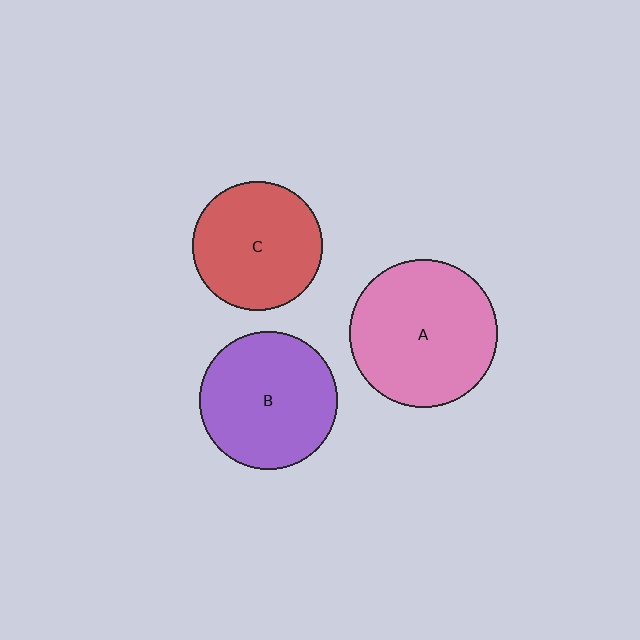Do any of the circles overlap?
No, none of the circles overlap.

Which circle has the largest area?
Circle A (pink).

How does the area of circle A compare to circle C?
Approximately 1.3 times.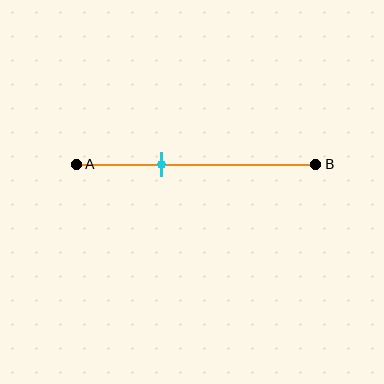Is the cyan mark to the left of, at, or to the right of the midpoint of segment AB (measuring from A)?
The cyan mark is to the left of the midpoint of segment AB.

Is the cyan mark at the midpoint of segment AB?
No, the mark is at about 35% from A, not at the 50% midpoint.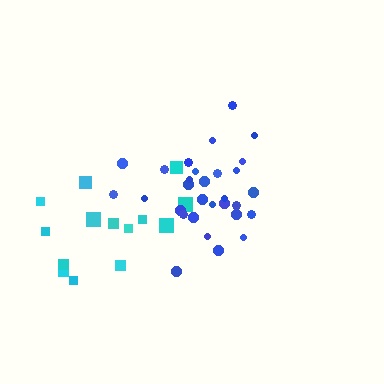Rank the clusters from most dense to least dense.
blue, cyan.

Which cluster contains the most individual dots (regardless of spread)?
Blue (30).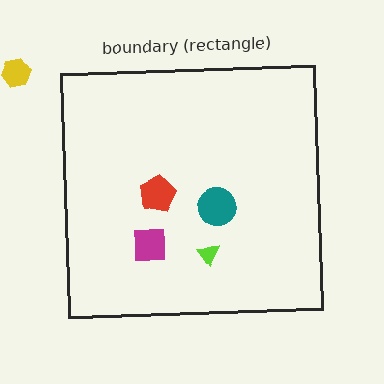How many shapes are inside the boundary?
4 inside, 1 outside.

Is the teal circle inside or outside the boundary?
Inside.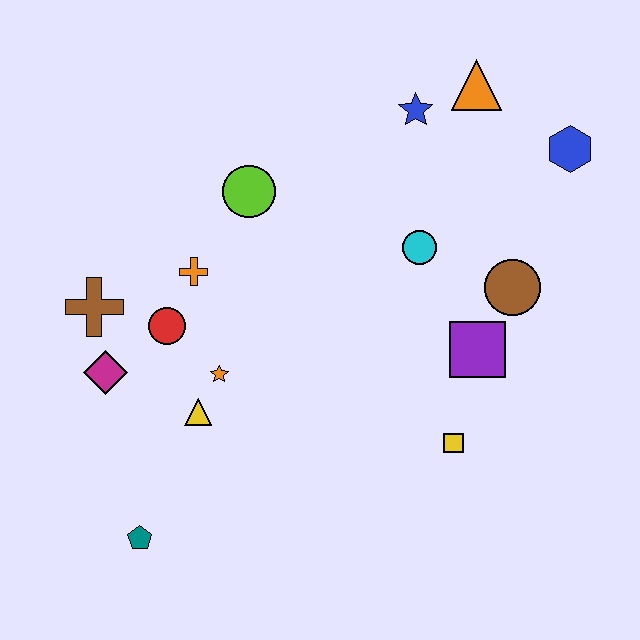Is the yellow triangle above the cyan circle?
No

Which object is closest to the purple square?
The brown circle is closest to the purple square.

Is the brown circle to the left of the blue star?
No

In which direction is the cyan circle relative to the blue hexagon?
The cyan circle is to the left of the blue hexagon.